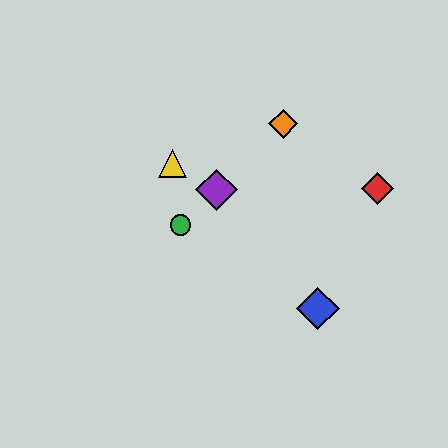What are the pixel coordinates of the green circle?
The green circle is at (181, 225).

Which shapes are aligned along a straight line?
The green circle, the purple diamond, the orange diamond are aligned along a straight line.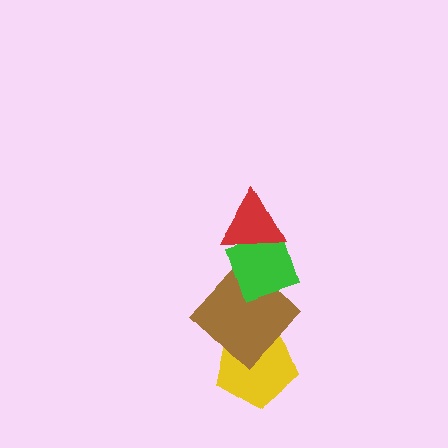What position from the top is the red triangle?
The red triangle is 1st from the top.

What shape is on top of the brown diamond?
The green diamond is on top of the brown diamond.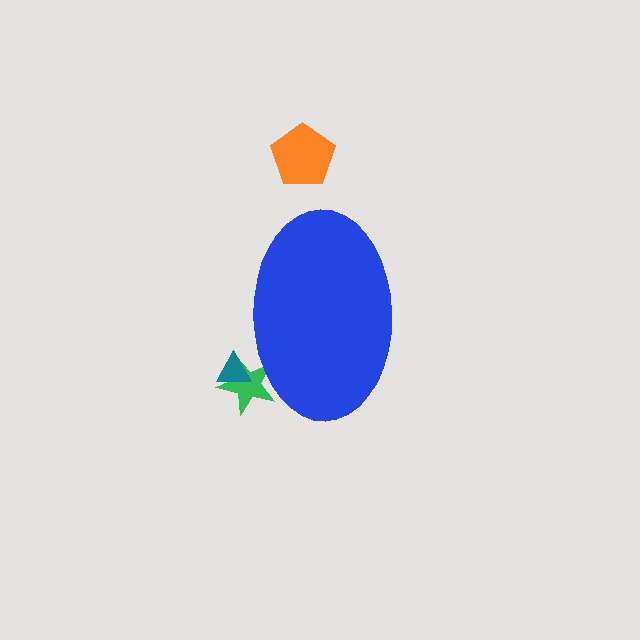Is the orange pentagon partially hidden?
No, the orange pentagon is fully visible.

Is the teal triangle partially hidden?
Yes, the teal triangle is partially hidden behind the blue ellipse.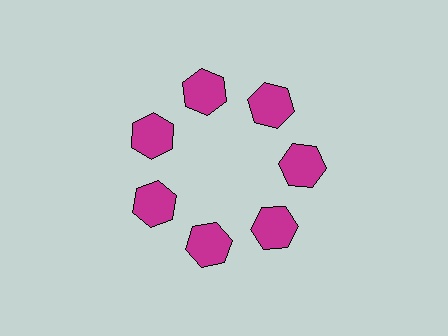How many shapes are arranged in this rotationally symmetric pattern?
There are 7 shapes, arranged in 7 groups of 1.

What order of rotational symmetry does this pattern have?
This pattern has 7-fold rotational symmetry.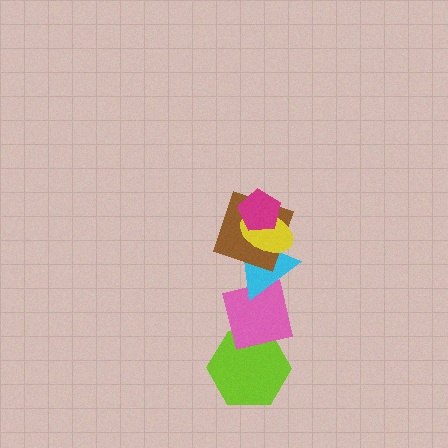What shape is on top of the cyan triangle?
The brown square is on top of the cyan triangle.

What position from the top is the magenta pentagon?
The magenta pentagon is 1st from the top.